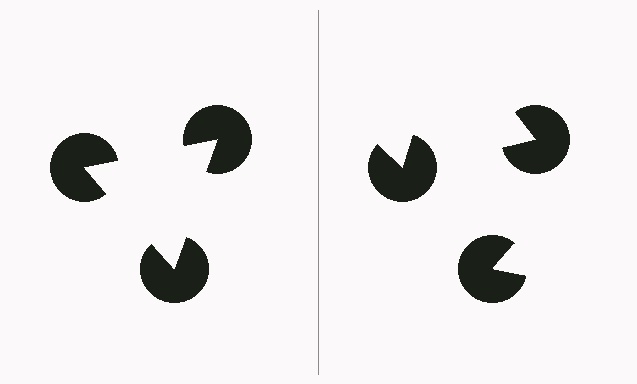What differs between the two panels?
The pac-man discs are positioned identically on both sides; only the wedge orientations differ. On the left they align to a triangle; on the right they are misaligned.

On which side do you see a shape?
An illusory triangle appears on the left side. On the right side the wedge cuts are rotated, so no coherent shape forms.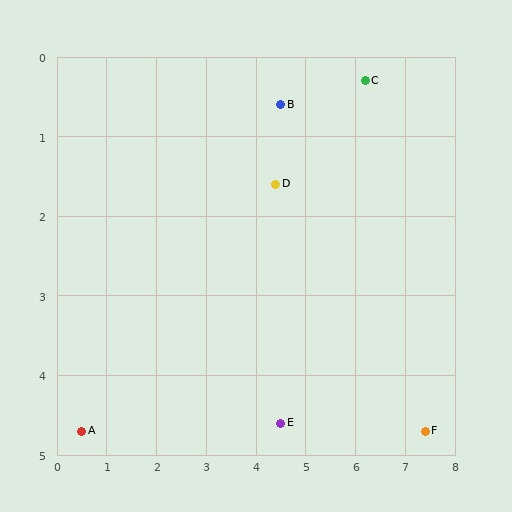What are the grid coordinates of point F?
Point F is at approximately (7.4, 4.7).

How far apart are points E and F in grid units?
Points E and F are about 2.9 grid units apart.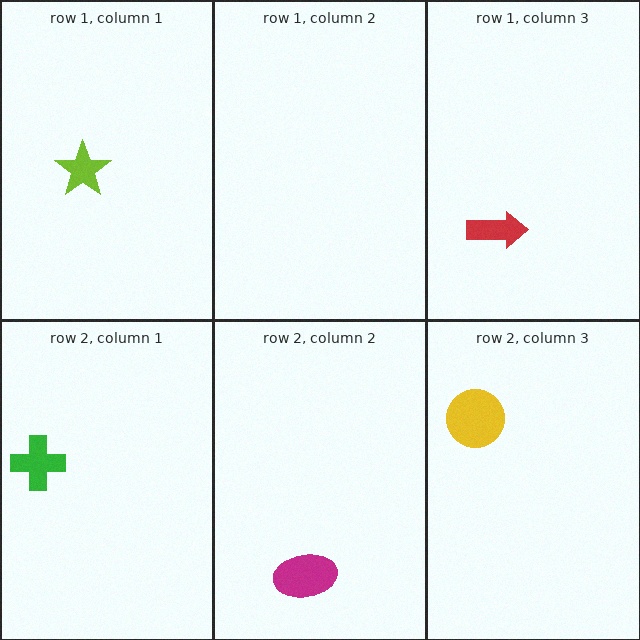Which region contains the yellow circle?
The row 2, column 3 region.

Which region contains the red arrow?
The row 1, column 3 region.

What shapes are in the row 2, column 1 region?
The green cross.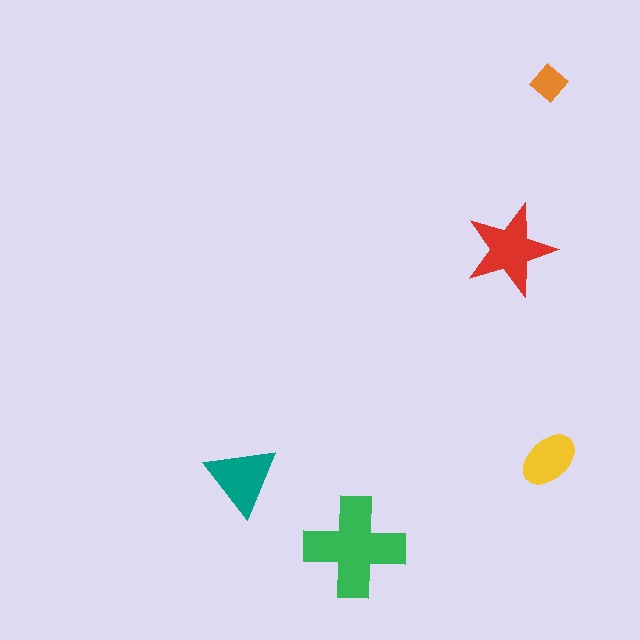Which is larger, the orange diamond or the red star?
The red star.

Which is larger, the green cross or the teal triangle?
The green cross.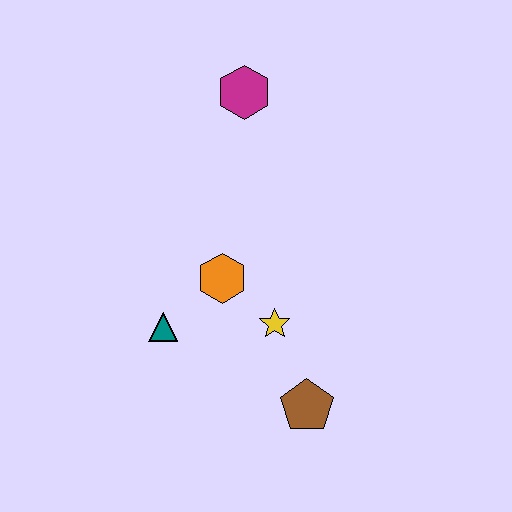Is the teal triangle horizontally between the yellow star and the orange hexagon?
No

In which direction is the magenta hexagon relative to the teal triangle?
The magenta hexagon is above the teal triangle.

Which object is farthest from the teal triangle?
The magenta hexagon is farthest from the teal triangle.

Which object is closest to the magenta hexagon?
The orange hexagon is closest to the magenta hexagon.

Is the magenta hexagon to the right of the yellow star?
No